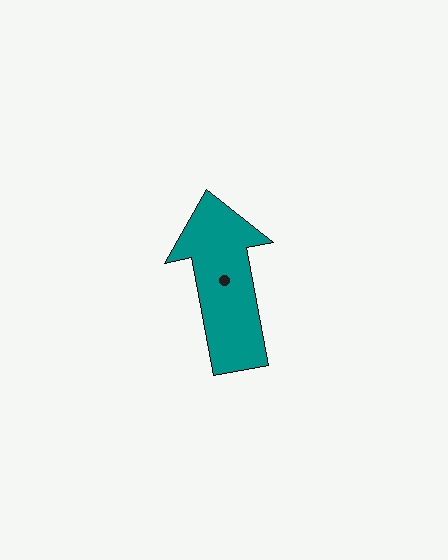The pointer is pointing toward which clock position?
Roughly 12 o'clock.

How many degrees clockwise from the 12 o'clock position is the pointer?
Approximately 349 degrees.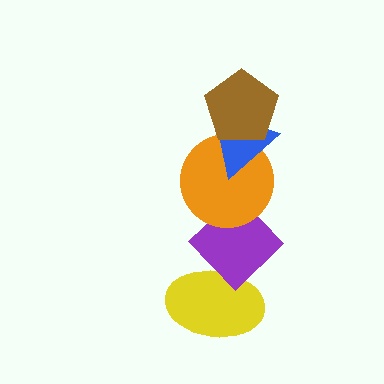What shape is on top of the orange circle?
The blue triangle is on top of the orange circle.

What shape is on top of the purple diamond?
The orange circle is on top of the purple diamond.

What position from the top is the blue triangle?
The blue triangle is 2nd from the top.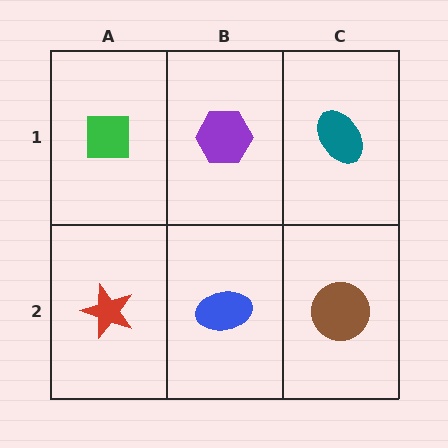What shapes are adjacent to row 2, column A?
A green square (row 1, column A), a blue ellipse (row 2, column B).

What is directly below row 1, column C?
A brown circle.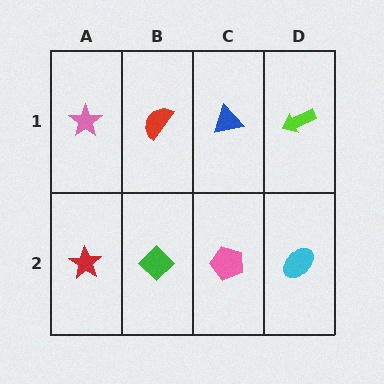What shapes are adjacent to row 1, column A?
A red star (row 2, column A), a red semicircle (row 1, column B).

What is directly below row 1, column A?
A red star.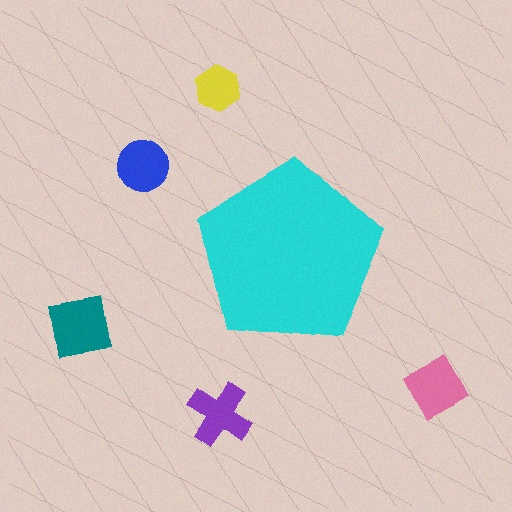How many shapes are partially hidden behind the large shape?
0 shapes are partially hidden.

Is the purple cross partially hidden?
No, the purple cross is fully visible.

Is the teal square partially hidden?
No, the teal square is fully visible.